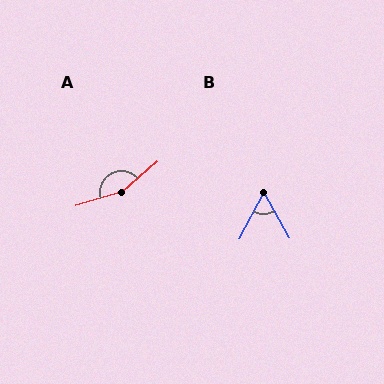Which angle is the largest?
A, at approximately 156 degrees.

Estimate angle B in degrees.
Approximately 57 degrees.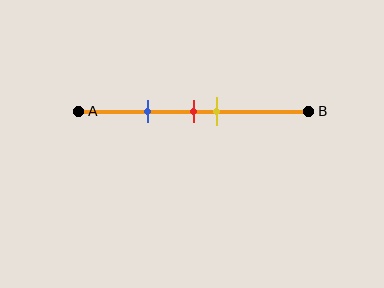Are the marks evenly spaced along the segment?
No, the marks are not evenly spaced.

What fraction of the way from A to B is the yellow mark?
The yellow mark is approximately 60% (0.6) of the way from A to B.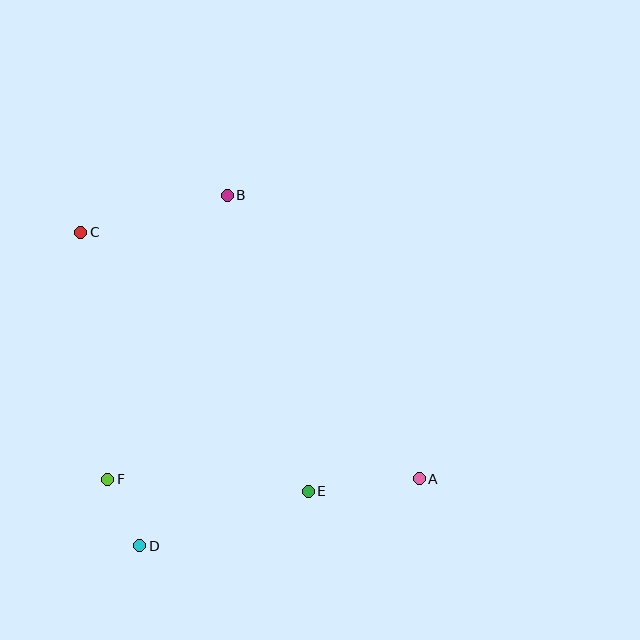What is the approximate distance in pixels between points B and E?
The distance between B and E is approximately 307 pixels.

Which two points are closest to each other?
Points D and F are closest to each other.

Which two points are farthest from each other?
Points A and C are farthest from each other.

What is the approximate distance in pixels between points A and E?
The distance between A and E is approximately 112 pixels.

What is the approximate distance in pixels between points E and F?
The distance between E and F is approximately 201 pixels.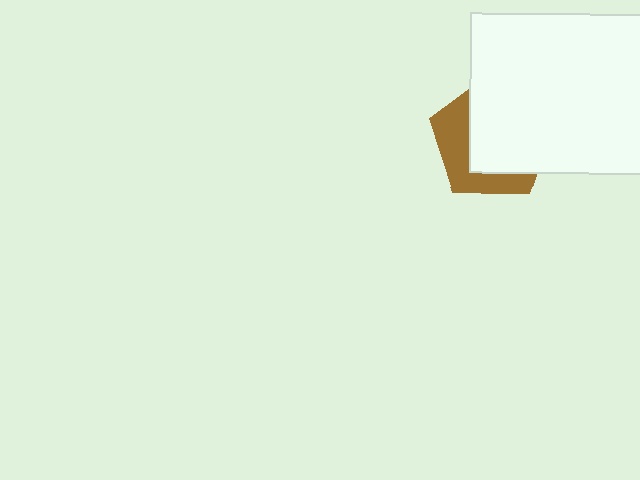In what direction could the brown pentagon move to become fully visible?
The brown pentagon could move toward the lower-left. That would shift it out from behind the white rectangle entirely.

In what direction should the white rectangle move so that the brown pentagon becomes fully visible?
The white rectangle should move toward the upper-right. That is the shortest direction to clear the overlap and leave the brown pentagon fully visible.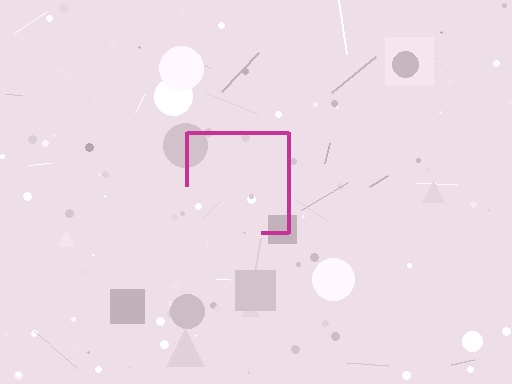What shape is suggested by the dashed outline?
The dashed outline suggests a square.